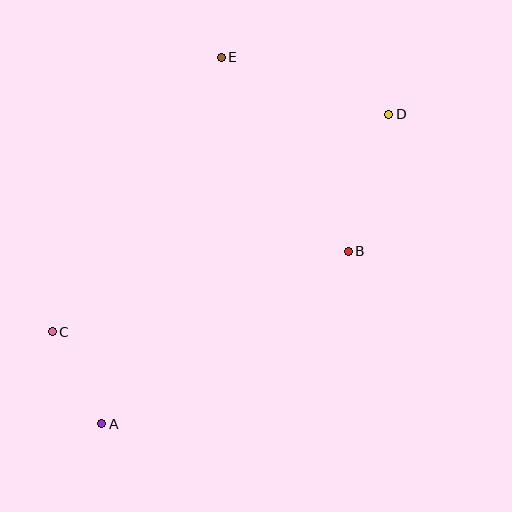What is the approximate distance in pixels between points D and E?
The distance between D and E is approximately 177 pixels.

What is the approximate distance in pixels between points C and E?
The distance between C and E is approximately 322 pixels.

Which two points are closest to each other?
Points A and C are closest to each other.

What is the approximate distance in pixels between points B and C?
The distance between B and C is approximately 307 pixels.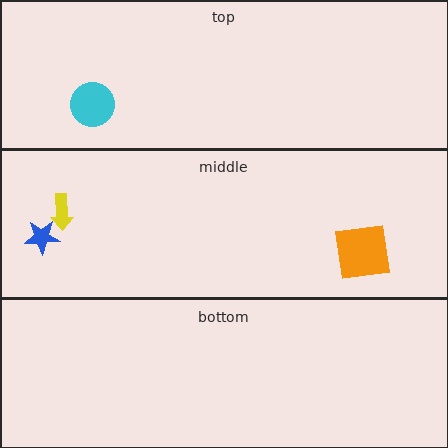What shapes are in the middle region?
The yellow arrow, the blue star, the orange square.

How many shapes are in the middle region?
3.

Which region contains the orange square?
The middle region.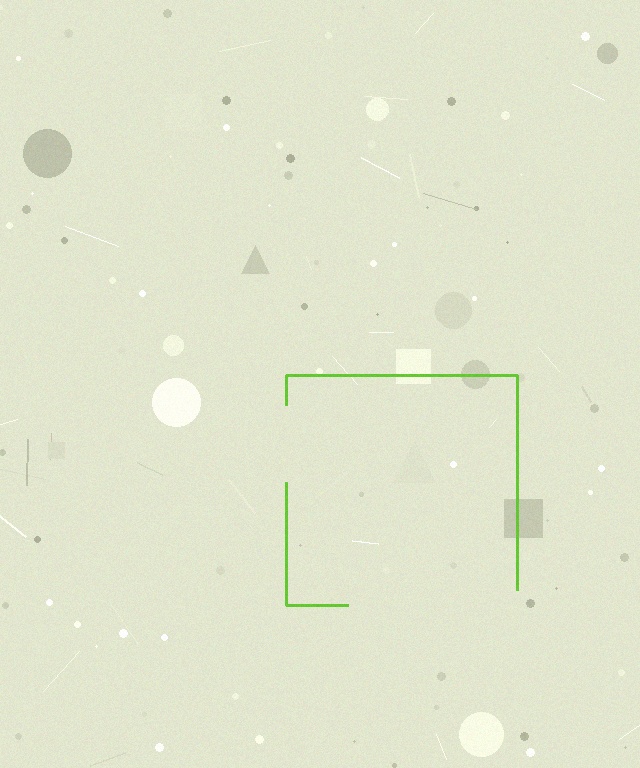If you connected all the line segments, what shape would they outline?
They would outline a square.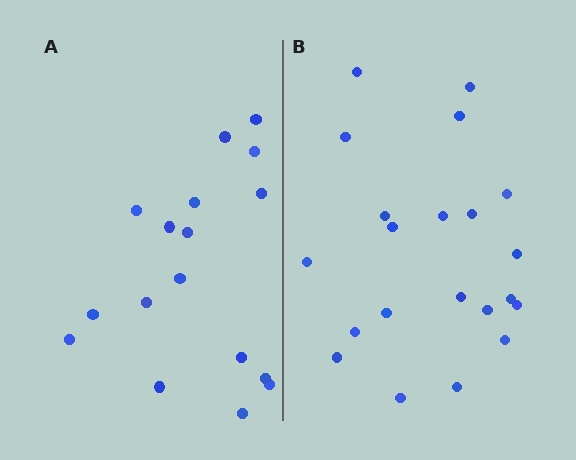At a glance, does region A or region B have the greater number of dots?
Region B (the right region) has more dots.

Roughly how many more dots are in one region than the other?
Region B has about 4 more dots than region A.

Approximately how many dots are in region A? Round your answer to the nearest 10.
About 20 dots. (The exact count is 17, which rounds to 20.)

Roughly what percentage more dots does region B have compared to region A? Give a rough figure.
About 25% more.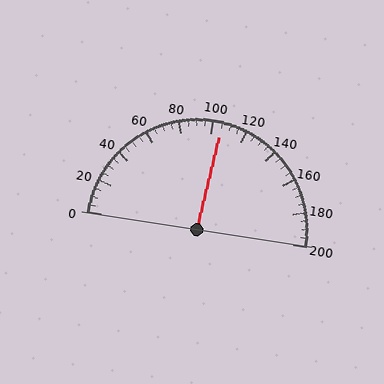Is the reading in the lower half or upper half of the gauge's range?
The reading is in the upper half of the range (0 to 200).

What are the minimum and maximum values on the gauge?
The gauge ranges from 0 to 200.